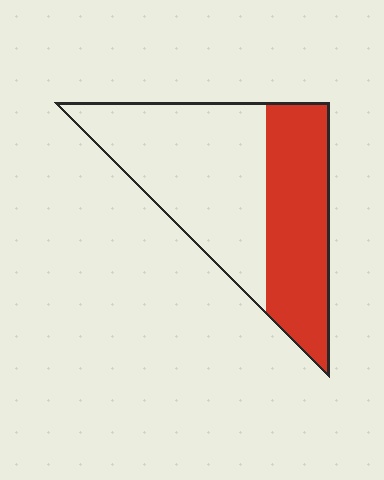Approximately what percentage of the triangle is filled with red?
Approximately 40%.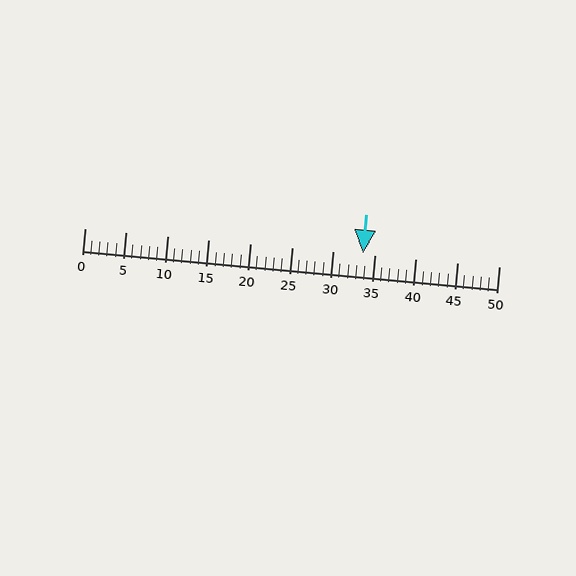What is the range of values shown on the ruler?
The ruler shows values from 0 to 50.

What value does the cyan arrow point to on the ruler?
The cyan arrow points to approximately 34.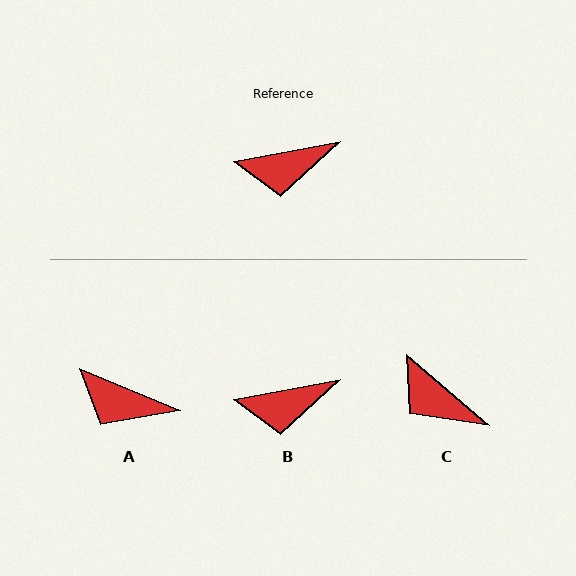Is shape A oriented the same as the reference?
No, it is off by about 33 degrees.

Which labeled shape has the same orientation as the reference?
B.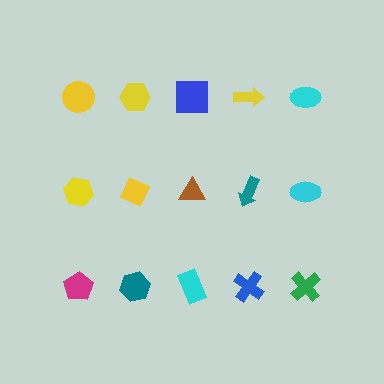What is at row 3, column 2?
A teal hexagon.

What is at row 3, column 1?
A magenta pentagon.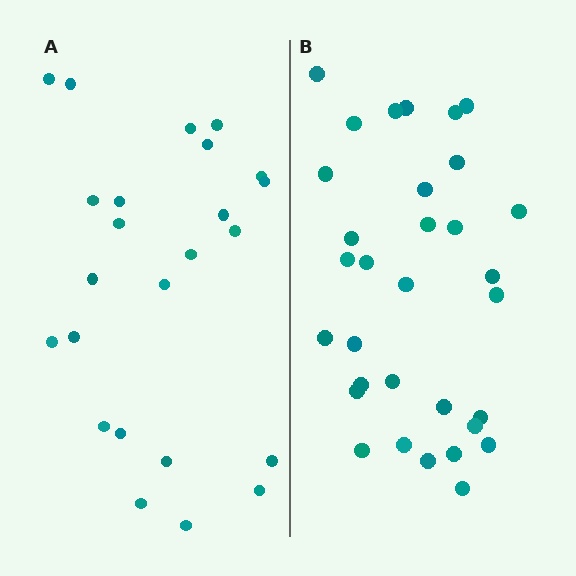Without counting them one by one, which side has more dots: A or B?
Region B (the right region) has more dots.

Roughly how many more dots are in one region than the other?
Region B has roughly 8 or so more dots than region A.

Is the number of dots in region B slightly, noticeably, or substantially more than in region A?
Region B has noticeably more, but not dramatically so. The ratio is roughly 1.3 to 1.